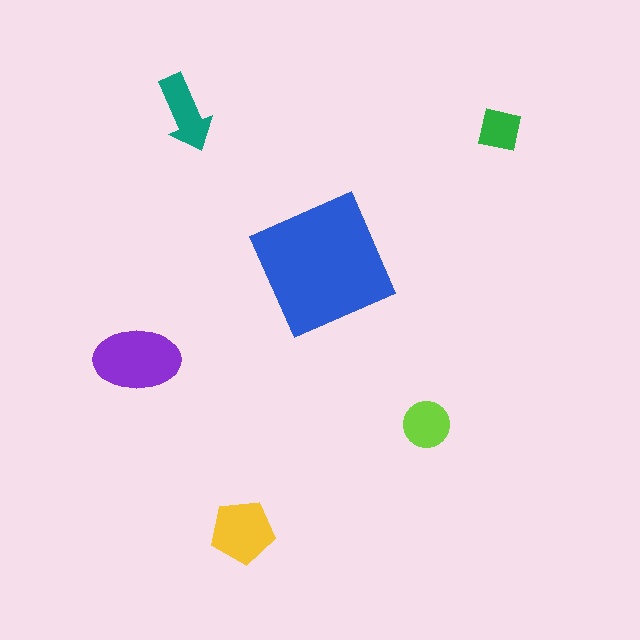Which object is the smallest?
The green square.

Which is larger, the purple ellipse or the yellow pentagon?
The purple ellipse.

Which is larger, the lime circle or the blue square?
The blue square.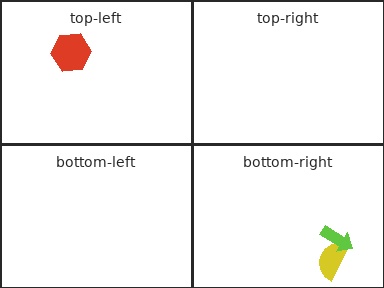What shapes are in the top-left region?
The red hexagon.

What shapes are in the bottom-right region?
The yellow semicircle, the lime arrow.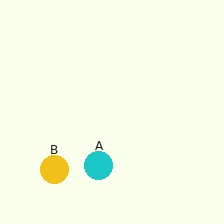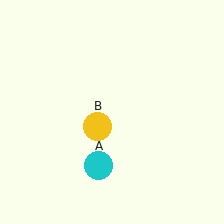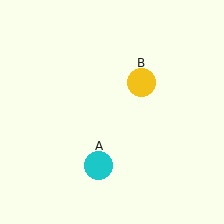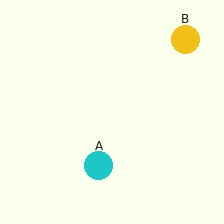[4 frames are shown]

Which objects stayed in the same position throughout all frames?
Cyan circle (object A) remained stationary.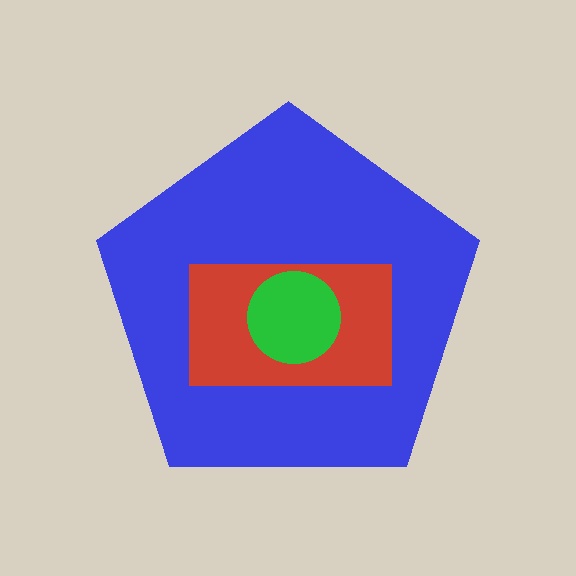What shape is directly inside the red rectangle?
The green circle.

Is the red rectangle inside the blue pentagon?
Yes.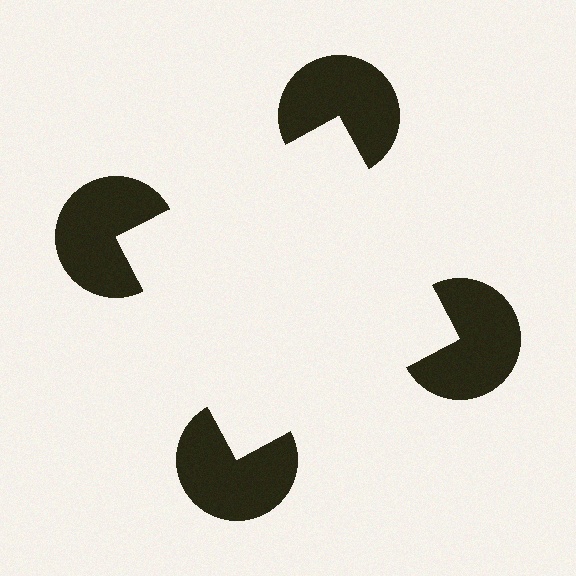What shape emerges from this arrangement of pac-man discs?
An illusory square — its edges are inferred from the aligned wedge cuts in the pac-man discs, not physically drawn.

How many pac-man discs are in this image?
There are 4 — one at each vertex of the illusory square.